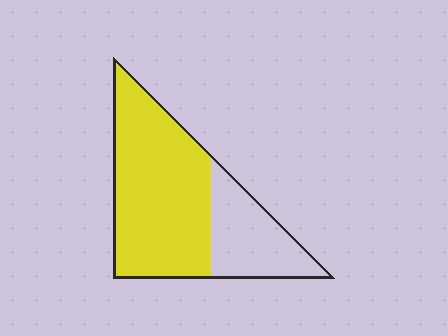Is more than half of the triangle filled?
Yes.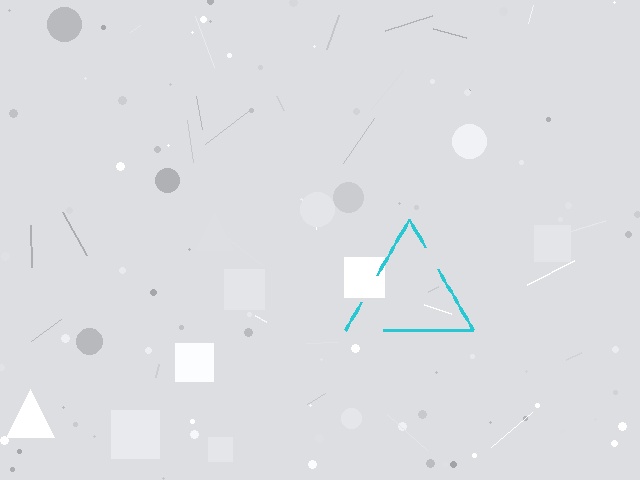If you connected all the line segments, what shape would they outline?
They would outline a triangle.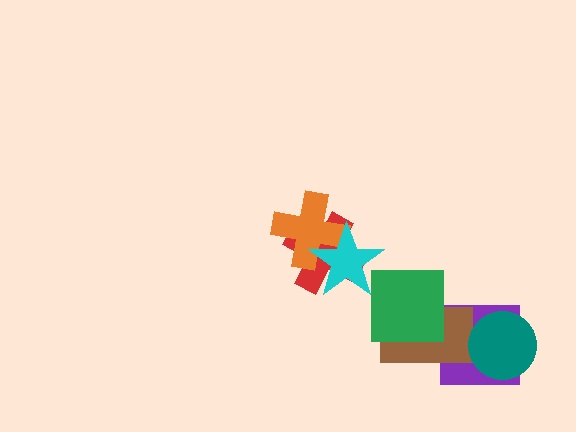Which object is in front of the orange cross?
The cyan star is in front of the orange cross.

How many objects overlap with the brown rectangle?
2 objects overlap with the brown rectangle.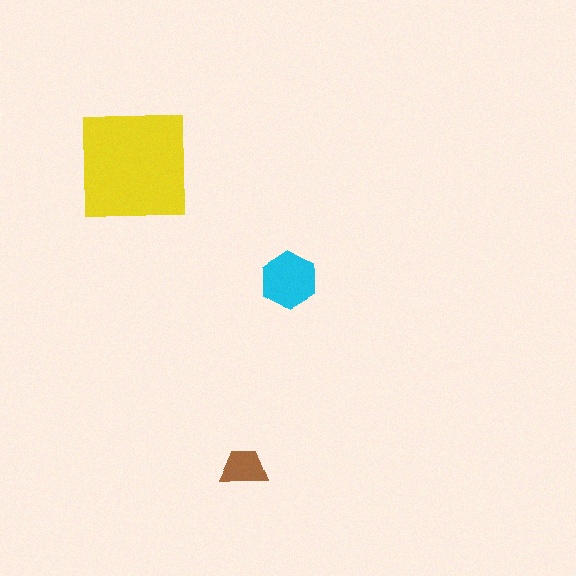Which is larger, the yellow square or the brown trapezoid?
The yellow square.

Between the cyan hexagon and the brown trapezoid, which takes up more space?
The cyan hexagon.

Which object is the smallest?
The brown trapezoid.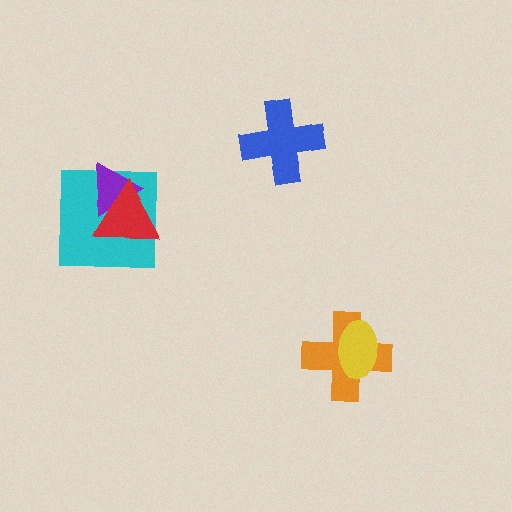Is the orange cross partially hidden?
Yes, it is partially covered by another shape.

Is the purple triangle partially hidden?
Yes, it is partially covered by another shape.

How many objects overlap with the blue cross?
0 objects overlap with the blue cross.